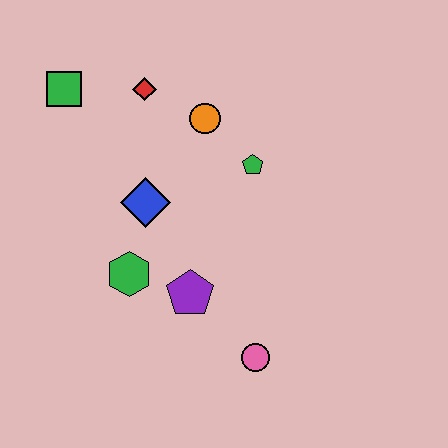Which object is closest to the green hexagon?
The purple pentagon is closest to the green hexagon.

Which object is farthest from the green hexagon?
The green square is farthest from the green hexagon.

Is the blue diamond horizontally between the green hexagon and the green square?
No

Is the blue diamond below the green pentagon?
Yes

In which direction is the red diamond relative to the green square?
The red diamond is to the right of the green square.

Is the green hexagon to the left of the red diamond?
Yes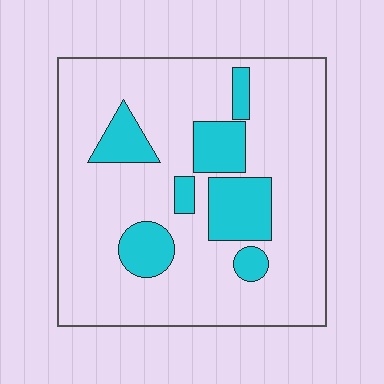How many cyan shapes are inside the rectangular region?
7.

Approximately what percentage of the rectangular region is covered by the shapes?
Approximately 20%.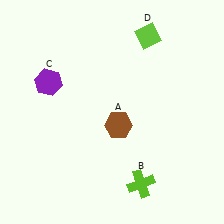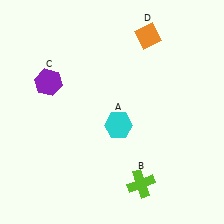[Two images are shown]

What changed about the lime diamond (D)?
In Image 1, D is lime. In Image 2, it changed to orange.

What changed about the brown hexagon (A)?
In Image 1, A is brown. In Image 2, it changed to cyan.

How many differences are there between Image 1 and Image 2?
There are 2 differences between the two images.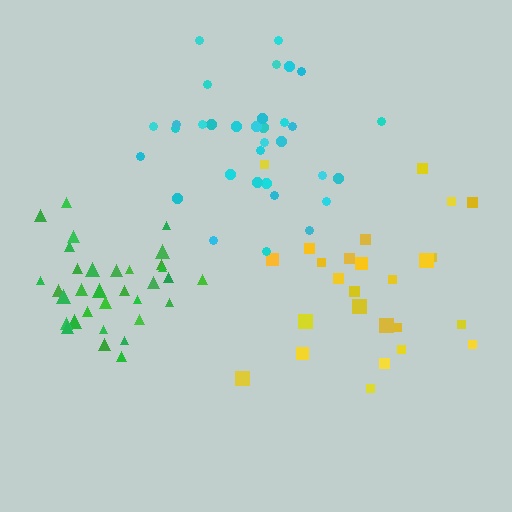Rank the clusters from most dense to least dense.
green, cyan, yellow.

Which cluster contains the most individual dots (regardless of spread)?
Cyan (33).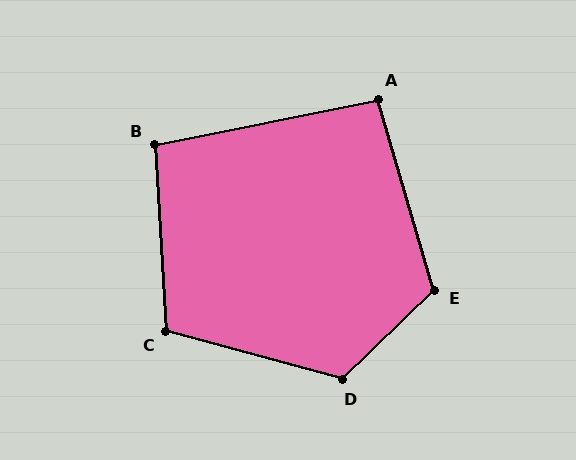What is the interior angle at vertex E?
Approximately 117 degrees (obtuse).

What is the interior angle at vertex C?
Approximately 109 degrees (obtuse).